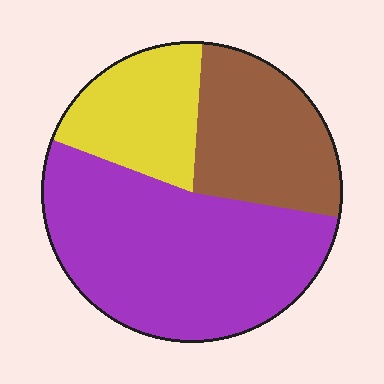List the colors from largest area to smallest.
From largest to smallest: purple, brown, yellow.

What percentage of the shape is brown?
Brown takes up between a sixth and a third of the shape.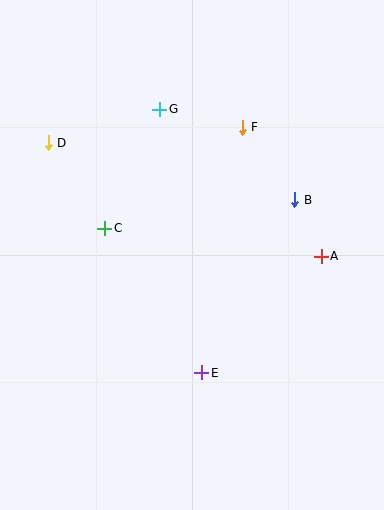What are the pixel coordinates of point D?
Point D is at (48, 143).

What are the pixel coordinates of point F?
Point F is at (242, 127).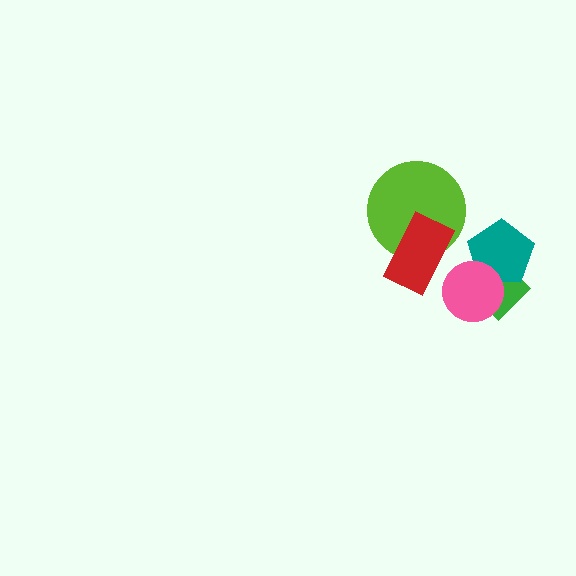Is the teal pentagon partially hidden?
Yes, it is partially covered by another shape.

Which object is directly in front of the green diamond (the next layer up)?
The teal pentagon is directly in front of the green diamond.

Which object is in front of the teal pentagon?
The pink circle is in front of the teal pentagon.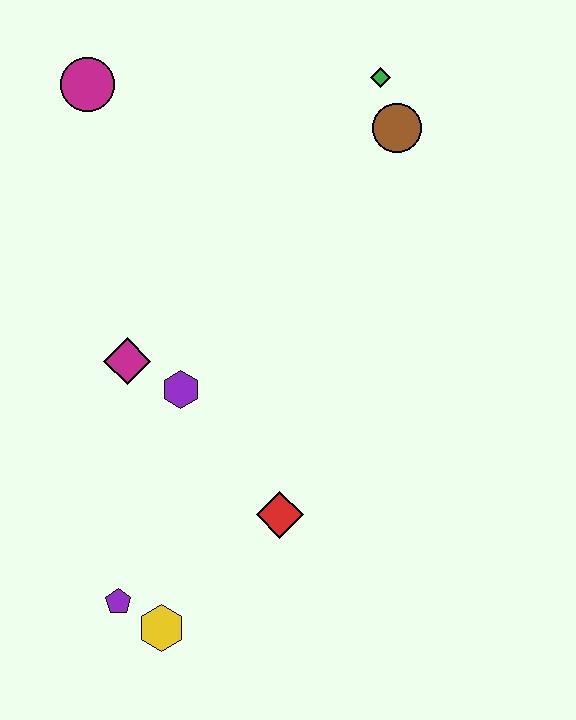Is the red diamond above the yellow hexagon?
Yes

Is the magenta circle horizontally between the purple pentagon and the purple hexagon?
No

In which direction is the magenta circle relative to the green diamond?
The magenta circle is to the left of the green diamond.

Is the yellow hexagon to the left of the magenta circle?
No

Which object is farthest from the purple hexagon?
The green diamond is farthest from the purple hexagon.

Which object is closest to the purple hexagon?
The magenta diamond is closest to the purple hexagon.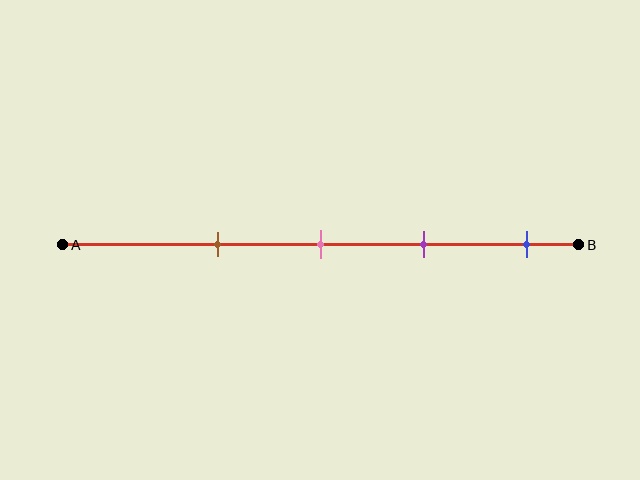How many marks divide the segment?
There are 4 marks dividing the segment.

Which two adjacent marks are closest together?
The pink and purple marks are the closest adjacent pair.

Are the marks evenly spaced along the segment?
Yes, the marks are approximately evenly spaced.